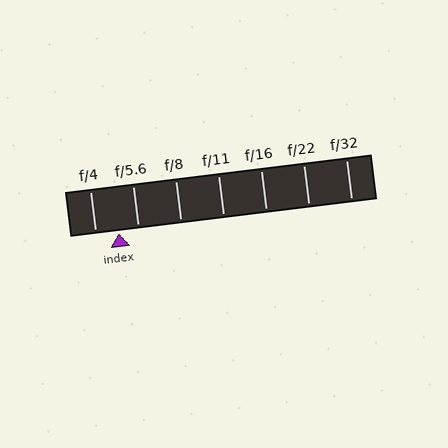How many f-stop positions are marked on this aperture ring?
There are 7 f-stop positions marked.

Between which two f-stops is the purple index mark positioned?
The index mark is between f/4 and f/5.6.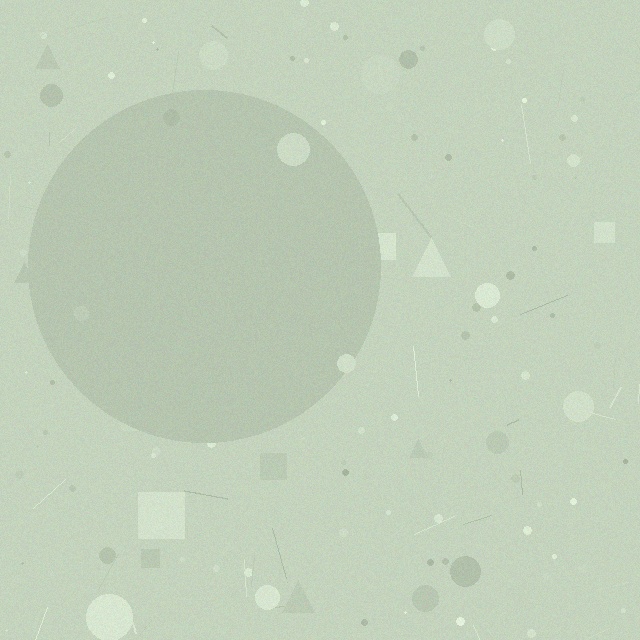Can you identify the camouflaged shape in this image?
The camouflaged shape is a circle.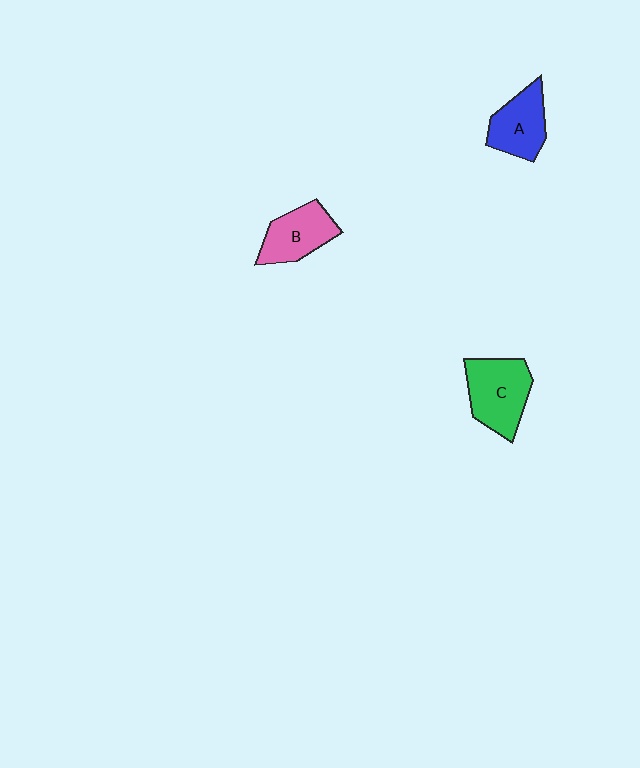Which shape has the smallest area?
Shape A (blue).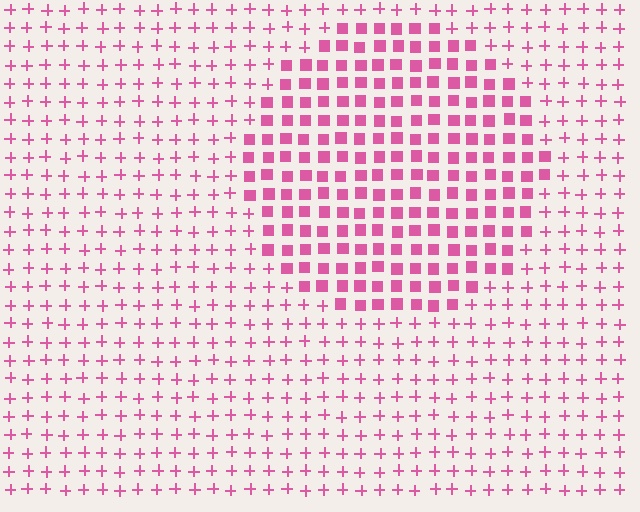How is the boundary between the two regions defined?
The boundary is defined by a change in element shape: squares inside vs. plus signs outside. All elements share the same color and spacing.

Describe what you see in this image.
The image is filled with small pink elements arranged in a uniform grid. A circle-shaped region contains squares, while the surrounding area contains plus signs. The boundary is defined purely by the change in element shape.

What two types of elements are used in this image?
The image uses squares inside the circle region and plus signs outside it.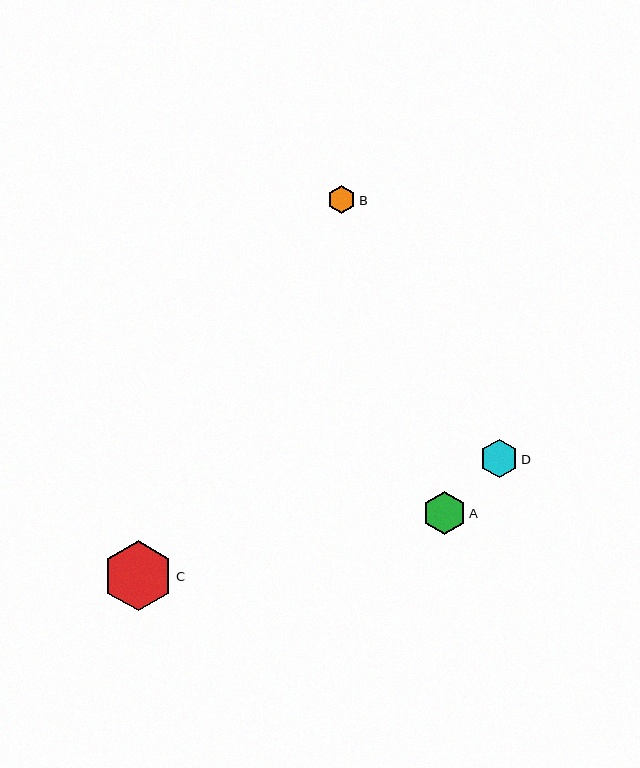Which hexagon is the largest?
Hexagon C is the largest with a size of approximately 70 pixels.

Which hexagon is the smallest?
Hexagon B is the smallest with a size of approximately 28 pixels.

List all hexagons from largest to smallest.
From largest to smallest: C, A, D, B.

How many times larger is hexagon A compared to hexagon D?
Hexagon A is approximately 1.1 times the size of hexagon D.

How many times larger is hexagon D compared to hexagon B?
Hexagon D is approximately 1.4 times the size of hexagon B.